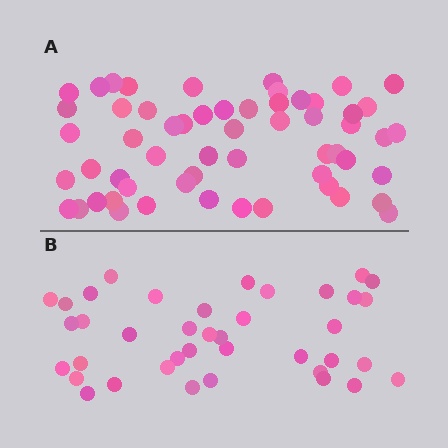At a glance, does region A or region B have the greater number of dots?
Region A (the top region) has more dots.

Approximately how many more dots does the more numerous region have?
Region A has approximately 20 more dots than region B.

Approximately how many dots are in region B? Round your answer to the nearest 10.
About 40 dots. (The exact count is 39, which rounds to 40.)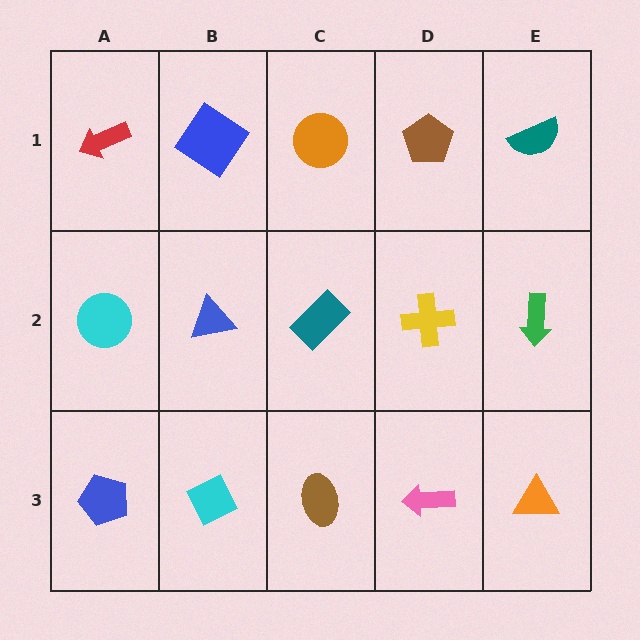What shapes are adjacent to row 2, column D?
A brown pentagon (row 1, column D), a pink arrow (row 3, column D), a teal rectangle (row 2, column C), a green arrow (row 2, column E).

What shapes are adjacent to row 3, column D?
A yellow cross (row 2, column D), a brown ellipse (row 3, column C), an orange triangle (row 3, column E).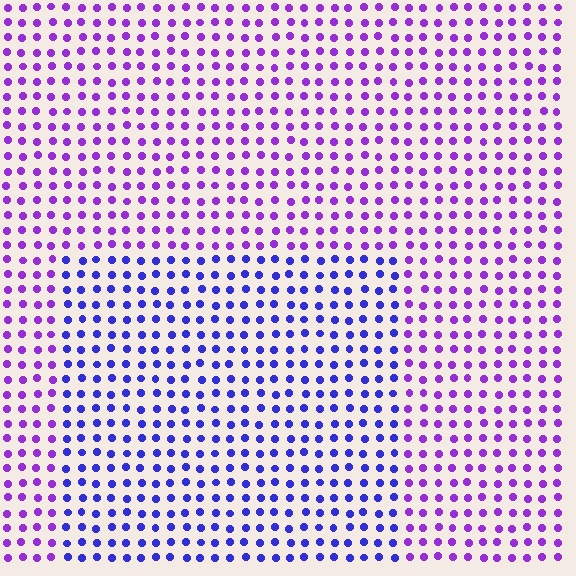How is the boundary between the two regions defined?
The boundary is defined purely by a slight shift in hue (about 37 degrees). Spacing, size, and orientation are identical on both sides.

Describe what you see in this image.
The image is filled with small purple elements in a uniform arrangement. A rectangle-shaped region is visible where the elements are tinted to a slightly different hue, forming a subtle color boundary.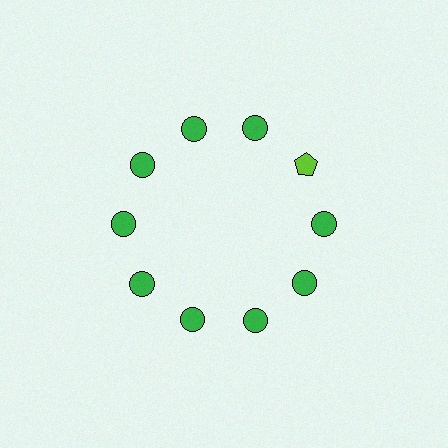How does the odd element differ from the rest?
It differs in both color (lime instead of green) and shape (pentagon instead of circle).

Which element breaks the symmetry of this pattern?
The lime pentagon at roughly the 2 o'clock position breaks the symmetry. All other shapes are green circles.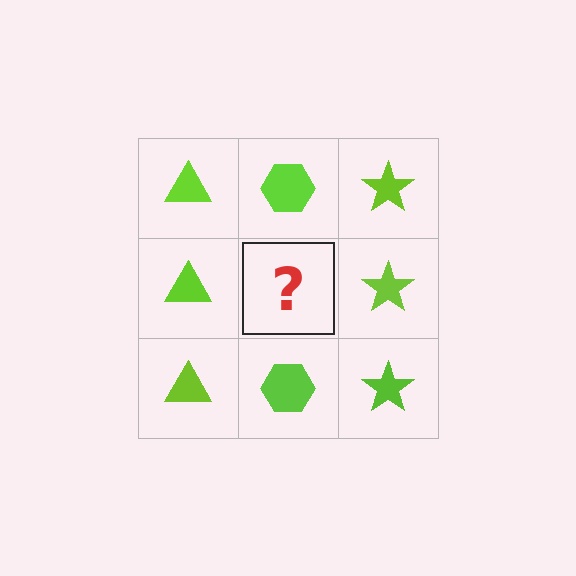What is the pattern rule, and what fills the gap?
The rule is that each column has a consistent shape. The gap should be filled with a lime hexagon.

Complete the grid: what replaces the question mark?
The question mark should be replaced with a lime hexagon.